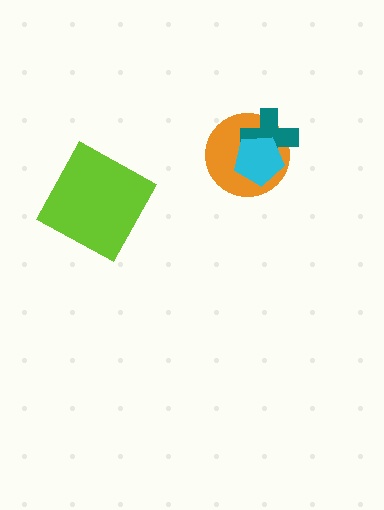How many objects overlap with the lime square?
0 objects overlap with the lime square.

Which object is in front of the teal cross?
The cyan pentagon is in front of the teal cross.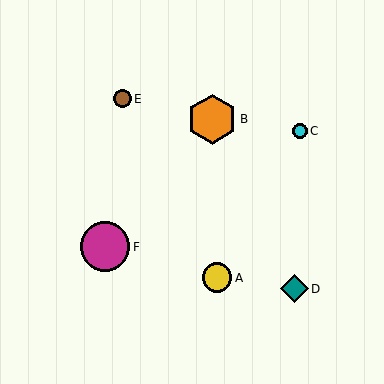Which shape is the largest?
The orange hexagon (labeled B) is the largest.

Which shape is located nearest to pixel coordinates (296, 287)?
The teal diamond (labeled D) at (294, 289) is nearest to that location.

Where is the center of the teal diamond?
The center of the teal diamond is at (294, 289).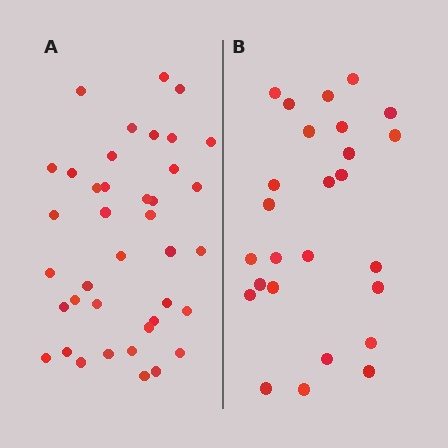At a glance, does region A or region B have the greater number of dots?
Region A (the left region) has more dots.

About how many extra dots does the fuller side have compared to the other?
Region A has approximately 15 more dots than region B.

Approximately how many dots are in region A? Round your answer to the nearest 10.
About 40 dots. (The exact count is 39, which rounds to 40.)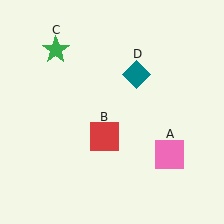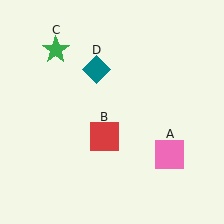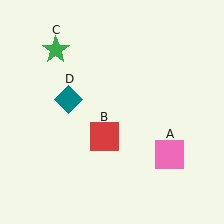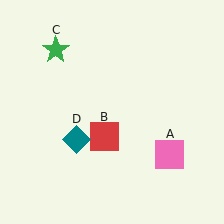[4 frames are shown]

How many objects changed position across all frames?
1 object changed position: teal diamond (object D).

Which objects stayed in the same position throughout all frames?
Pink square (object A) and red square (object B) and green star (object C) remained stationary.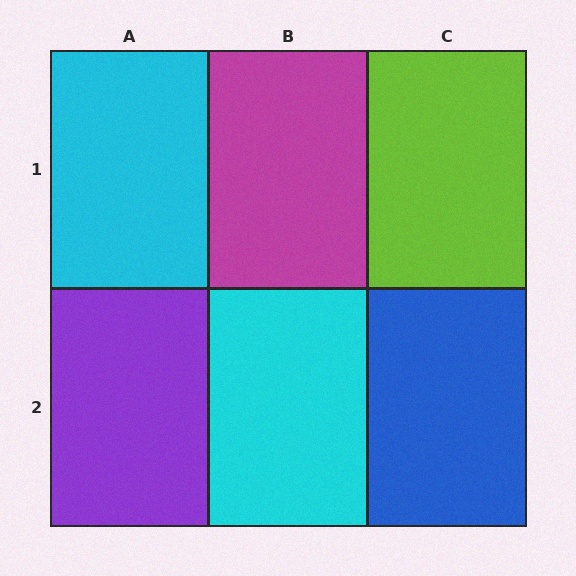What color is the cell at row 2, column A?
Purple.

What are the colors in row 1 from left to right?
Cyan, magenta, lime.